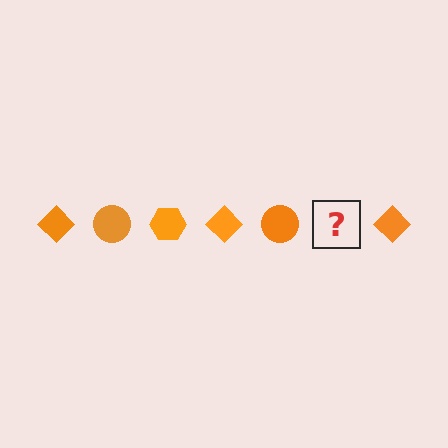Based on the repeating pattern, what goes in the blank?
The blank should be an orange hexagon.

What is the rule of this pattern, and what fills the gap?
The rule is that the pattern cycles through diamond, circle, hexagon shapes in orange. The gap should be filled with an orange hexagon.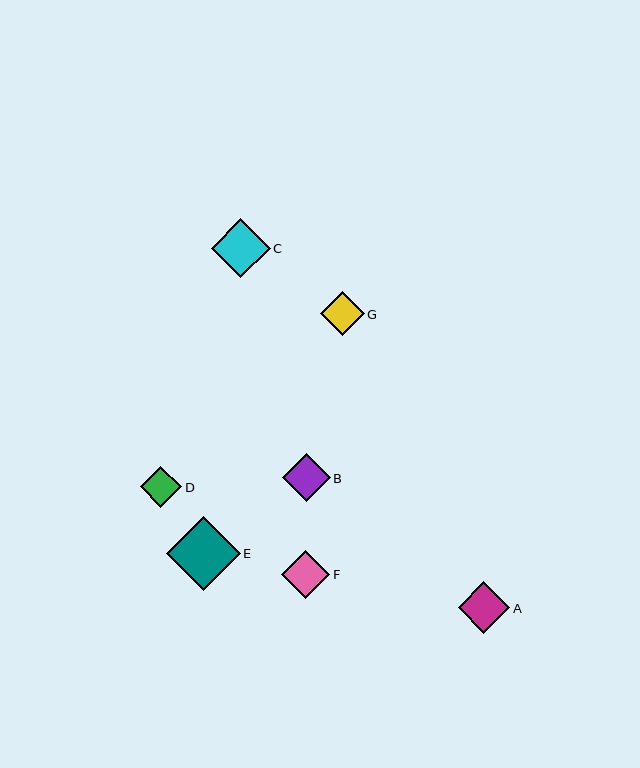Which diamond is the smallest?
Diamond D is the smallest with a size of approximately 42 pixels.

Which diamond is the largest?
Diamond E is the largest with a size of approximately 74 pixels.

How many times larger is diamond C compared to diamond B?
Diamond C is approximately 1.2 times the size of diamond B.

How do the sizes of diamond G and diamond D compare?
Diamond G and diamond D are approximately the same size.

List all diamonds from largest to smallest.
From largest to smallest: E, C, A, F, B, G, D.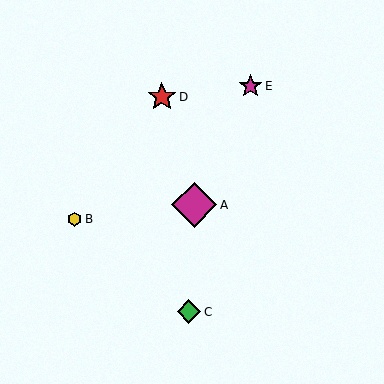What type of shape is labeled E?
Shape E is a magenta star.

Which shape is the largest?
The magenta diamond (labeled A) is the largest.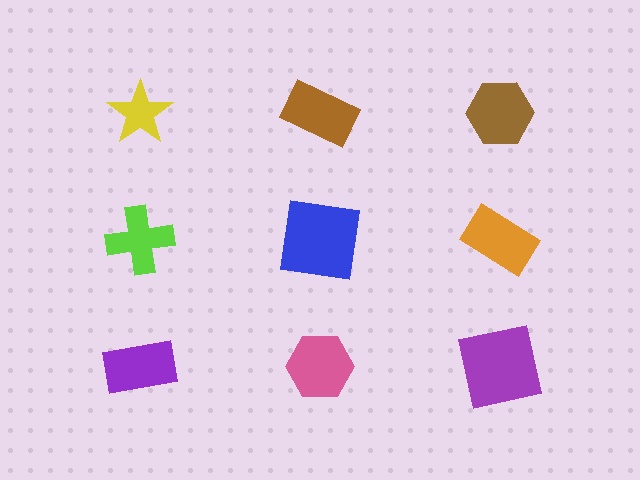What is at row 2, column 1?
A lime cross.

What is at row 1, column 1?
A yellow star.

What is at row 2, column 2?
A blue square.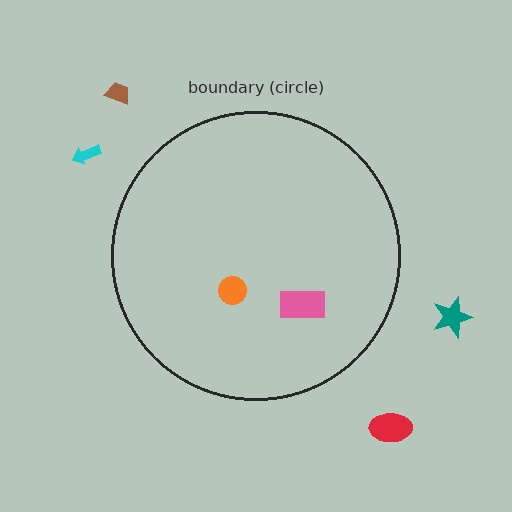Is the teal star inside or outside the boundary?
Outside.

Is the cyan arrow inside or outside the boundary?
Outside.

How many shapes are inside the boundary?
2 inside, 4 outside.